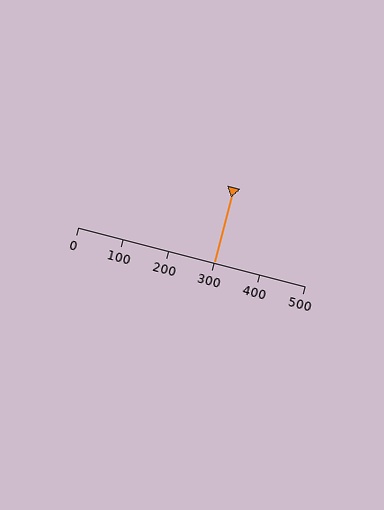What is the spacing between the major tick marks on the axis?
The major ticks are spaced 100 apart.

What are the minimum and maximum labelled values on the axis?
The axis runs from 0 to 500.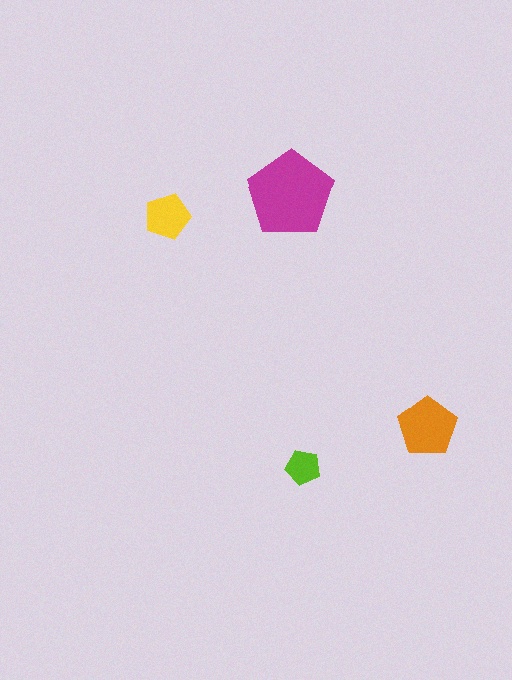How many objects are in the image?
There are 4 objects in the image.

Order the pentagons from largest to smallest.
the magenta one, the orange one, the yellow one, the lime one.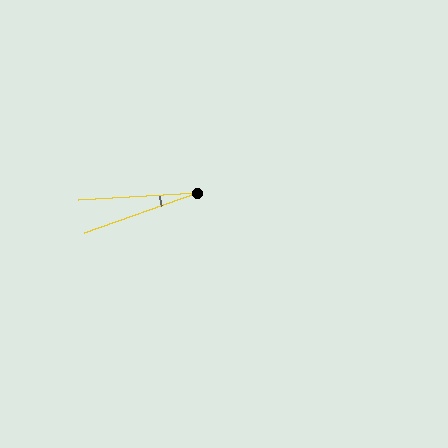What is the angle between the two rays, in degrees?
Approximately 16 degrees.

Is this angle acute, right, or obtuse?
It is acute.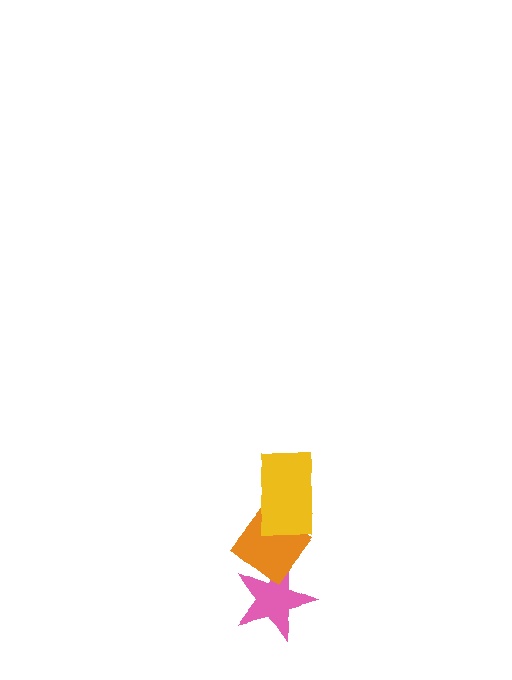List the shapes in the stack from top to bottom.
From top to bottom: the yellow rectangle, the orange diamond, the pink star.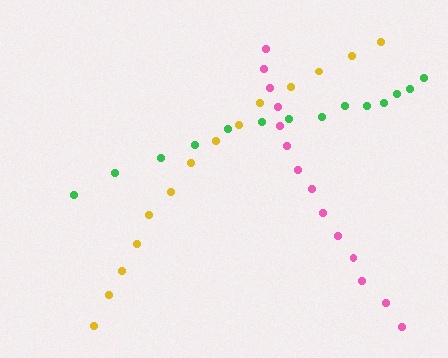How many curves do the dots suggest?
There are 3 distinct paths.